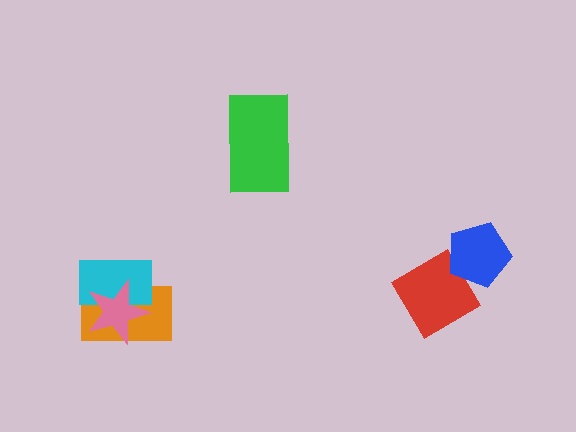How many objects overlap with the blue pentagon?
1 object overlaps with the blue pentagon.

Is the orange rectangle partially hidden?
Yes, it is partially covered by another shape.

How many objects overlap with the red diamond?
1 object overlaps with the red diamond.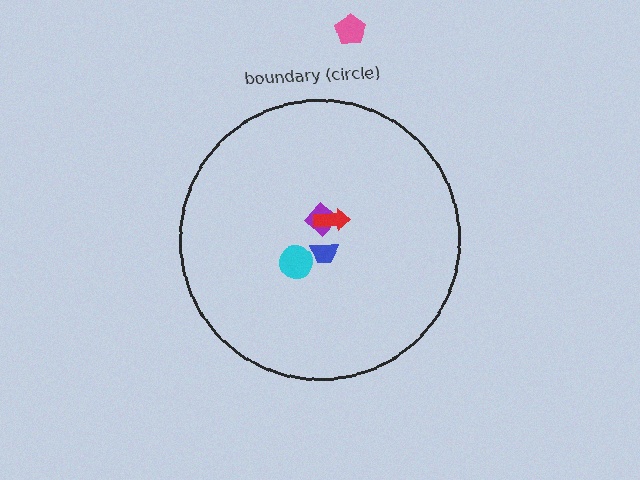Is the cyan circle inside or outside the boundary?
Inside.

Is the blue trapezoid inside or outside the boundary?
Inside.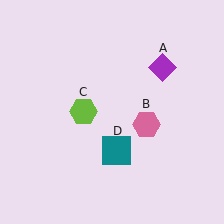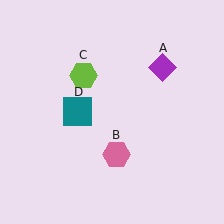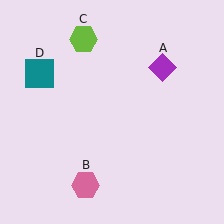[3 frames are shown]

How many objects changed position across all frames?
3 objects changed position: pink hexagon (object B), lime hexagon (object C), teal square (object D).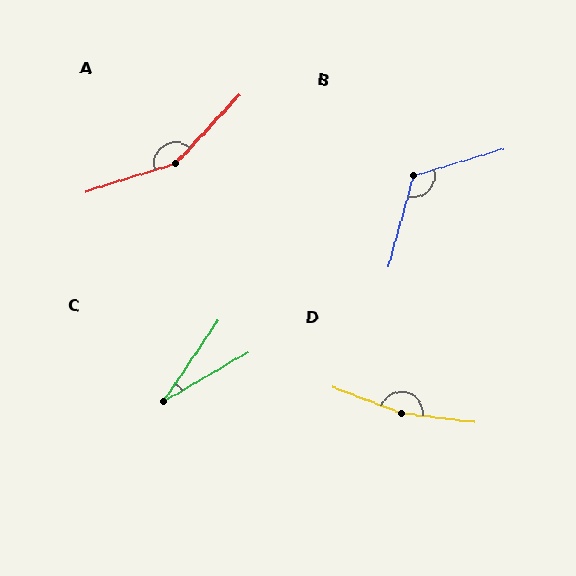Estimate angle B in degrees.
Approximately 122 degrees.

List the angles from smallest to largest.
C (26°), B (122°), A (150°), D (166°).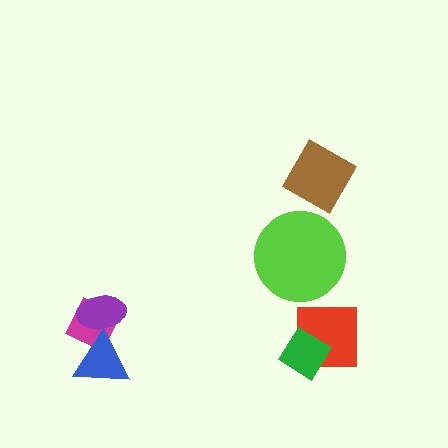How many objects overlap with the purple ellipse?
2 objects overlap with the purple ellipse.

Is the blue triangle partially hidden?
Yes, it is partially covered by another shape.